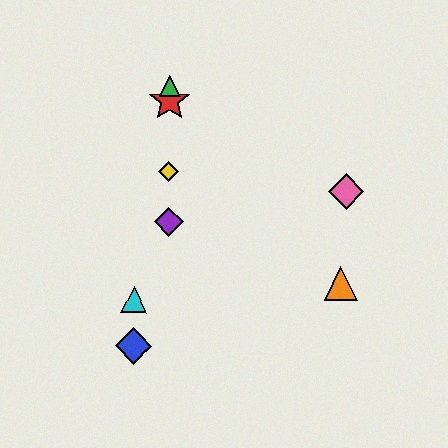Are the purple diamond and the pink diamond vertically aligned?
No, the purple diamond is at x≈169 and the pink diamond is at x≈346.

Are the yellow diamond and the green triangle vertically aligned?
Yes, both are at x≈169.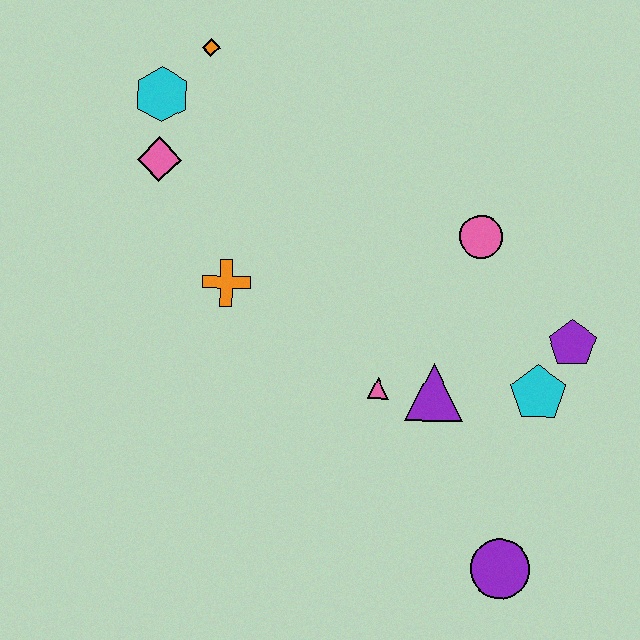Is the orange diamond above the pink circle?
Yes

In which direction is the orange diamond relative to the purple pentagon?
The orange diamond is to the left of the purple pentagon.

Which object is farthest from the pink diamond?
The purple circle is farthest from the pink diamond.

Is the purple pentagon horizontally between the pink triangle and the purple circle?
No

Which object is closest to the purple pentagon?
The cyan pentagon is closest to the purple pentagon.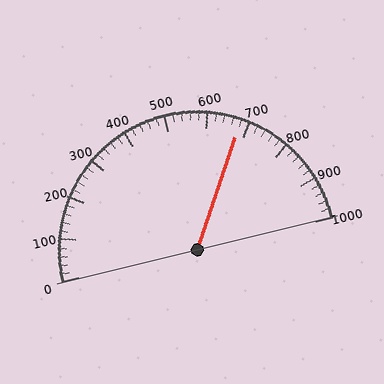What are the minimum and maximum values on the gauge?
The gauge ranges from 0 to 1000.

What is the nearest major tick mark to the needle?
The nearest major tick mark is 700.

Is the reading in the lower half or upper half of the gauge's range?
The reading is in the upper half of the range (0 to 1000).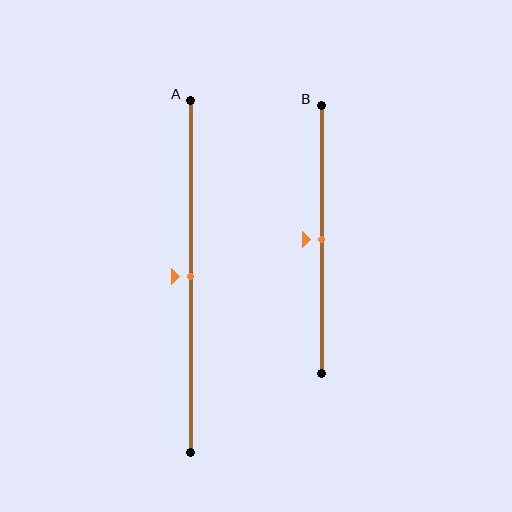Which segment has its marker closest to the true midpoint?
Segment A has its marker closest to the true midpoint.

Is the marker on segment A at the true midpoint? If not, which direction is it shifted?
Yes, the marker on segment A is at the true midpoint.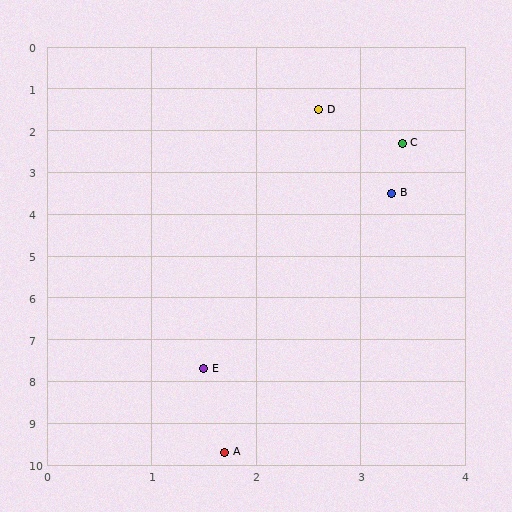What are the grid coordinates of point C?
Point C is at approximately (3.4, 2.3).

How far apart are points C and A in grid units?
Points C and A are about 7.6 grid units apart.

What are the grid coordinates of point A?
Point A is at approximately (1.7, 9.7).